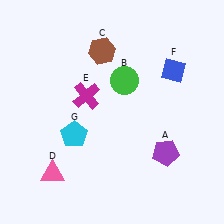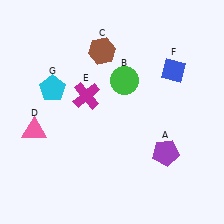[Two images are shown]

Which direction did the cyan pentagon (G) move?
The cyan pentagon (G) moved up.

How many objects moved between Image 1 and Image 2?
2 objects moved between the two images.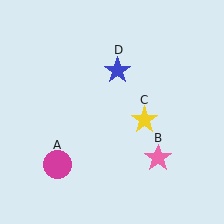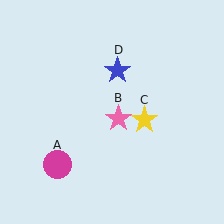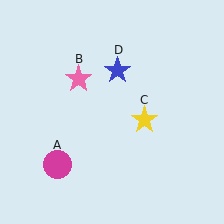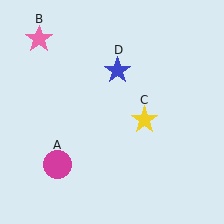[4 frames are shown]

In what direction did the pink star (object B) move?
The pink star (object B) moved up and to the left.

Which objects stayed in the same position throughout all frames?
Magenta circle (object A) and yellow star (object C) and blue star (object D) remained stationary.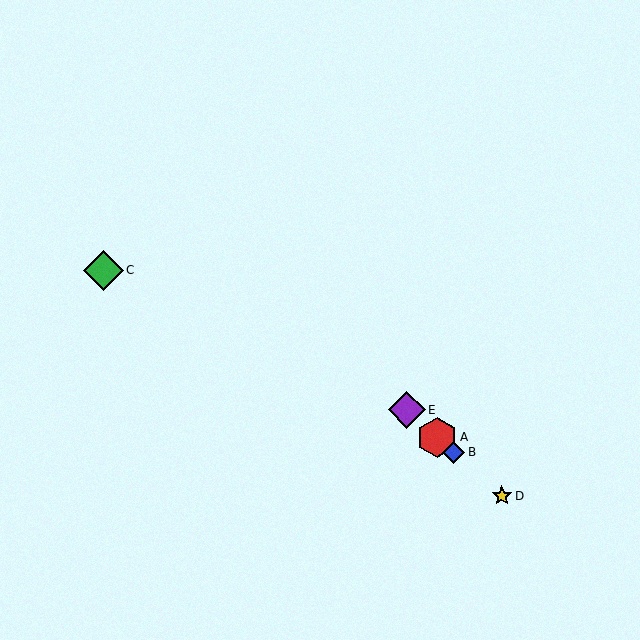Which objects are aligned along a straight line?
Objects A, B, D, E are aligned along a straight line.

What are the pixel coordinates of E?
Object E is at (407, 410).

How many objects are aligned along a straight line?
4 objects (A, B, D, E) are aligned along a straight line.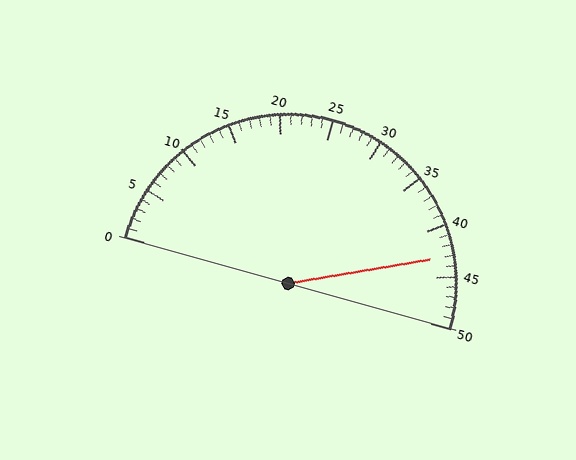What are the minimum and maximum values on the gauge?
The gauge ranges from 0 to 50.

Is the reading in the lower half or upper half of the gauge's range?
The reading is in the upper half of the range (0 to 50).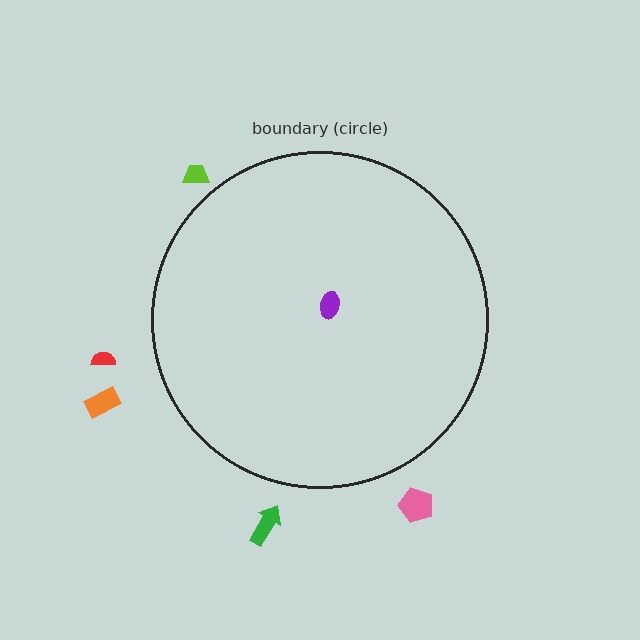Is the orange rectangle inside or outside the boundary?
Outside.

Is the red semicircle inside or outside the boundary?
Outside.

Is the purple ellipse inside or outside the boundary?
Inside.